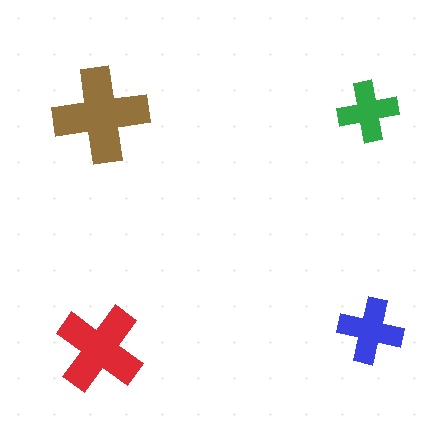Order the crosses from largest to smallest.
the brown one, the red one, the blue one, the green one.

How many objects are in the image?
There are 4 objects in the image.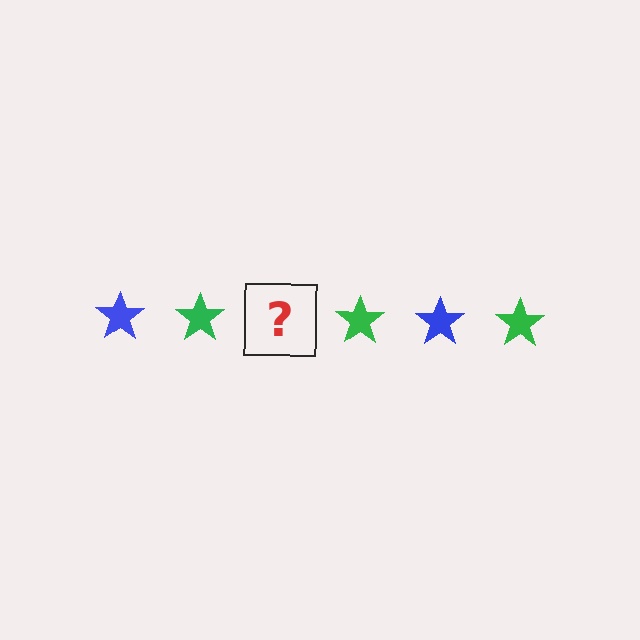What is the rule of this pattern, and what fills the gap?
The rule is that the pattern cycles through blue, green stars. The gap should be filled with a blue star.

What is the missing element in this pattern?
The missing element is a blue star.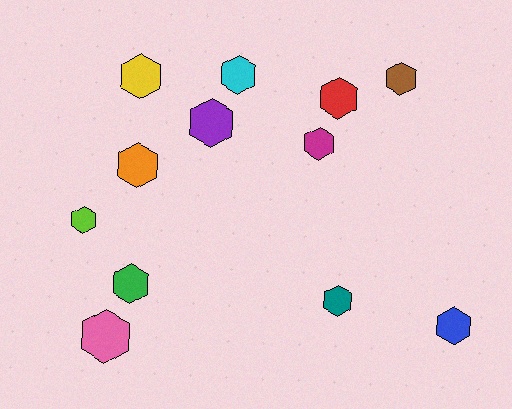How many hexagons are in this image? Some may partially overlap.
There are 12 hexagons.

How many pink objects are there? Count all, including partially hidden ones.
There is 1 pink object.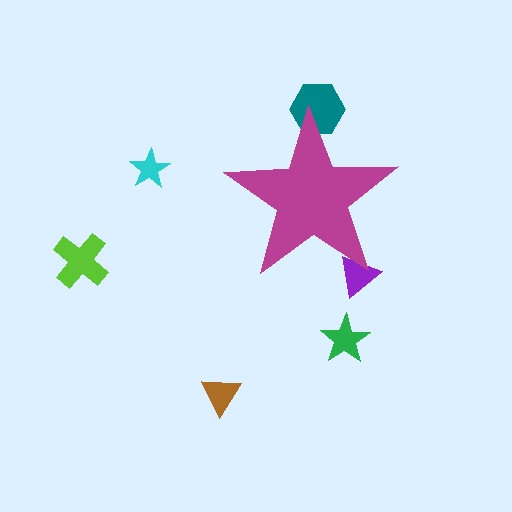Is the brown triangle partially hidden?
No, the brown triangle is fully visible.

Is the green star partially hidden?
No, the green star is fully visible.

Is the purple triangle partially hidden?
Yes, the purple triangle is partially hidden behind the magenta star.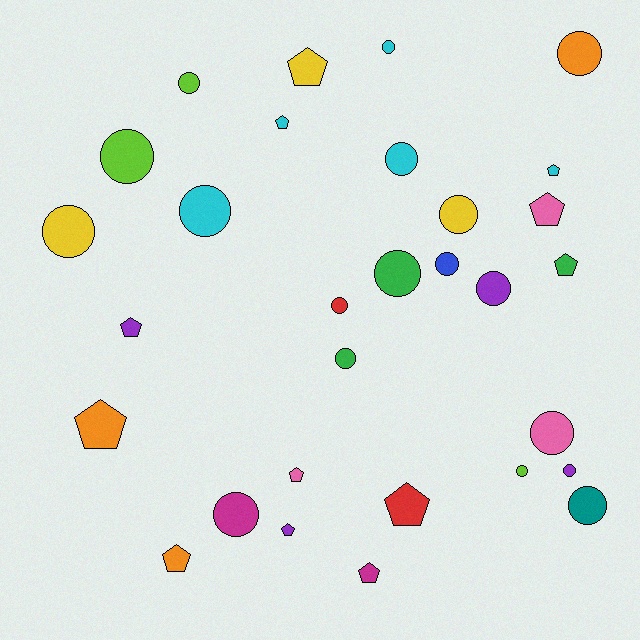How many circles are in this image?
There are 18 circles.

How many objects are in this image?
There are 30 objects.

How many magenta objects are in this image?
There are 2 magenta objects.